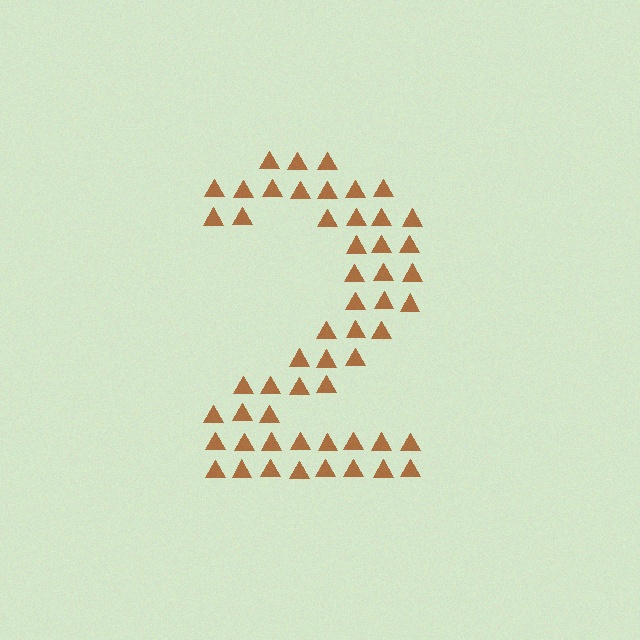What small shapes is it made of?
It is made of small triangles.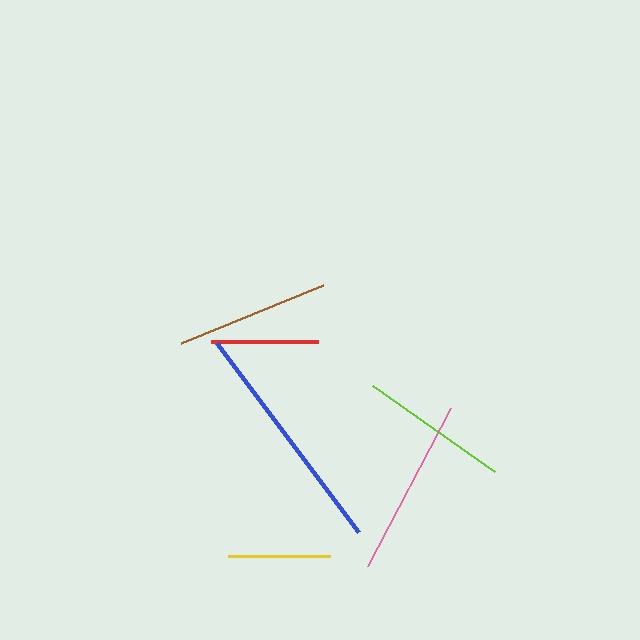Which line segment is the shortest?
The yellow line is the shortest at approximately 102 pixels.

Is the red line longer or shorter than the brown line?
The brown line is longer than the red line.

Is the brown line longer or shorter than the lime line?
The brown line is longer than the lime line.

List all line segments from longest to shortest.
From longest to shortest: blue, pink, brown, lime, red, yellow.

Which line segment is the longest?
The blue line is the longest at approximately 237 pixels.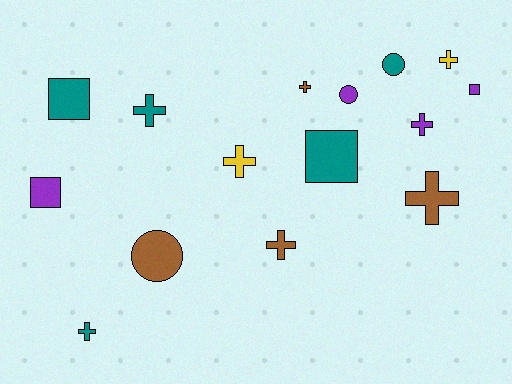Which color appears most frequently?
Teal, with 5 objects.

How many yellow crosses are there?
There are 2 yellow crosses.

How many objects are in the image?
There are 15 objects.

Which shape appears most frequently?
Cross, with 8 objects.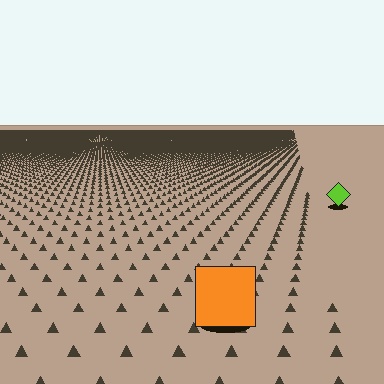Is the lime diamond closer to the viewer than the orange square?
No. The orange square is closer — you can tell from the texture gradient: the ground texture is coarser near it.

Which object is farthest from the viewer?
The lime diamond is farthest from the viewer. It appears smaller and the ground texture around it is denser.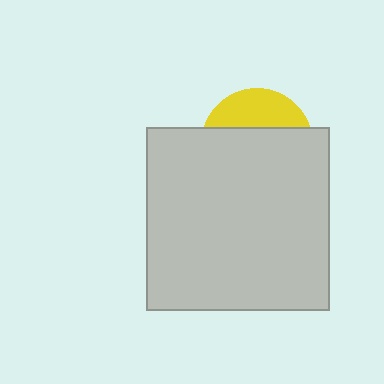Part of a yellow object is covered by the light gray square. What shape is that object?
It is a circle.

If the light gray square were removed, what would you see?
You would see the complete yellow circle.